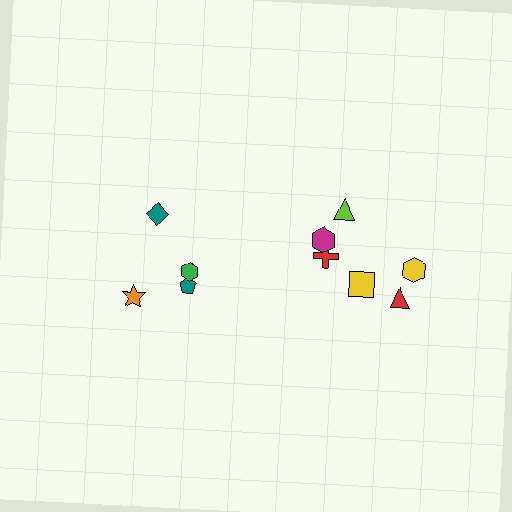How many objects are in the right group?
There are 6 objects.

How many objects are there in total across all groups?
There are 10 objects.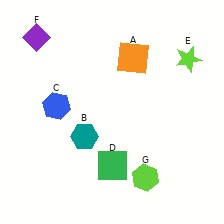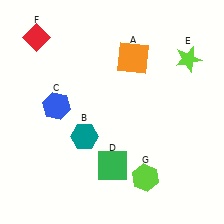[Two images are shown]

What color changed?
The diamond (F) changed from purple in Image 1 to red in Image 2.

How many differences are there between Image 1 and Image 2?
There is 1 difference between the two images.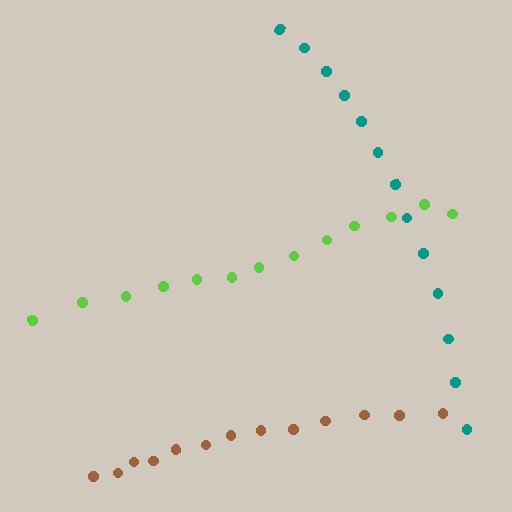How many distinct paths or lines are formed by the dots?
There are 3 distinct paths.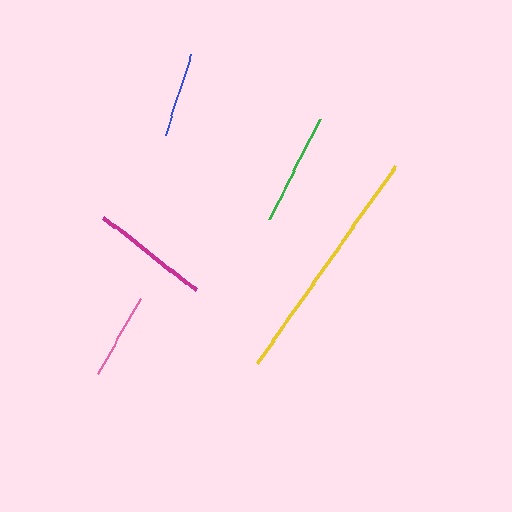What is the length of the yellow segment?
The yellow segment is approximately 241 pixels long.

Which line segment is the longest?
The yellow line is the longest at approximately 241 pixels.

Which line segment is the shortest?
The blue line is the shortest at approximately 84 pixels.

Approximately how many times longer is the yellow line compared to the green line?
The yellow line is approximately 2.1 times the length of the green line.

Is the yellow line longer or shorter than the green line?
The yellow line is longer than the green line.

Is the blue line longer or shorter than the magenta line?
The magenta line is longer than the blue line.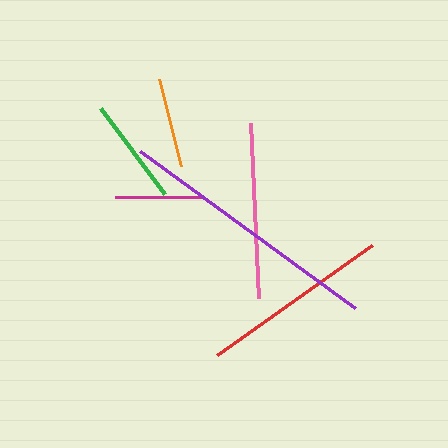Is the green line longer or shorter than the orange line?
The green line is longer than the orange line.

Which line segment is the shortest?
The magenta line is the shortest at approximately 86 pixels.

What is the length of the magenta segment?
The magenta segment is approximately 86 pixels long.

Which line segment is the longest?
The purple line is the longest at approximately 266 pixels.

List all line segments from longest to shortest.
From longest to shortest: purple, red, pink, green, orange, magenta.